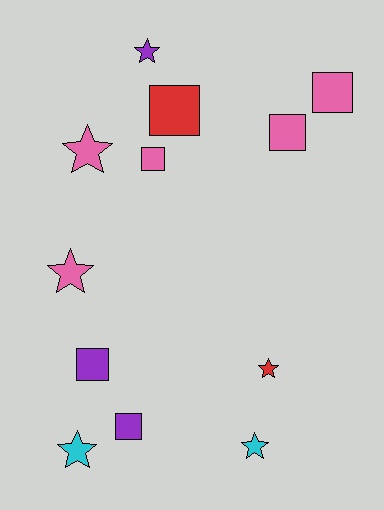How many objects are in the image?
There are 12 objects.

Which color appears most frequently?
Pink, with 5 objects.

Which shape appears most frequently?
Star, with 6 objects.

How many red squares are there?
There is 1 red square.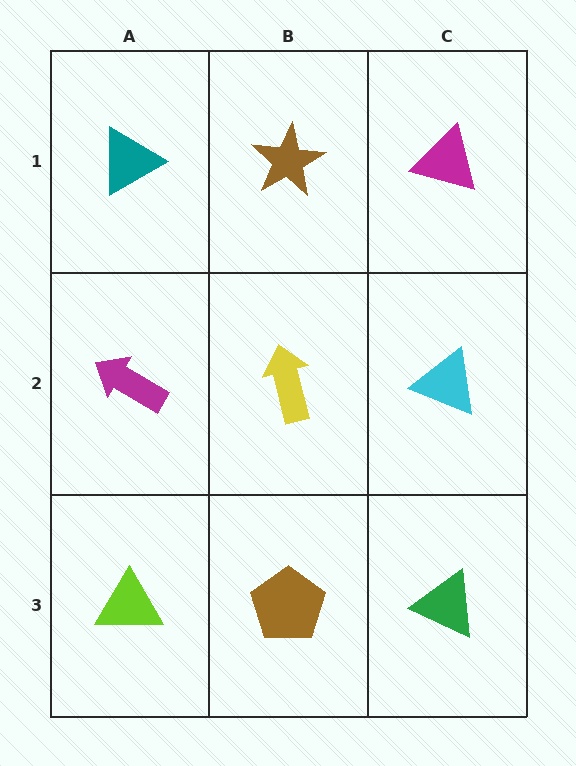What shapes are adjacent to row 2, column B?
A brown star (row 1, column B), a brown pentagon (row 3, column B), a magenta arrow (row 2, column A), a cyan triangle (row 2, column C).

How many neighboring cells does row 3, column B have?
3.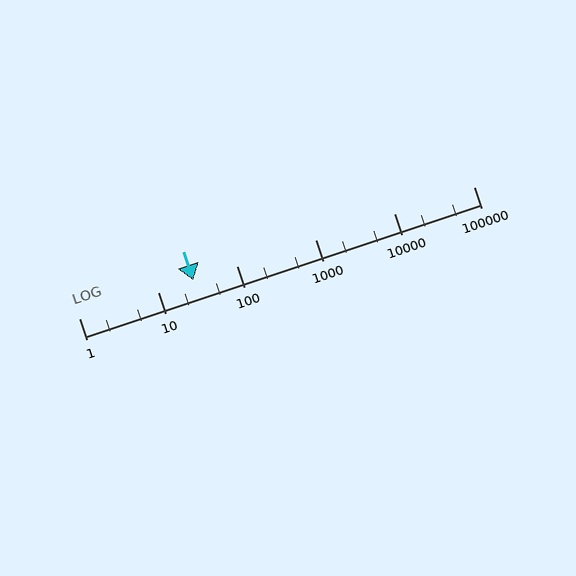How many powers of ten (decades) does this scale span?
The scale spans 5 decades, from 1 to 100000.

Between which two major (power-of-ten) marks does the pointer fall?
The pointer is between 10 and 100.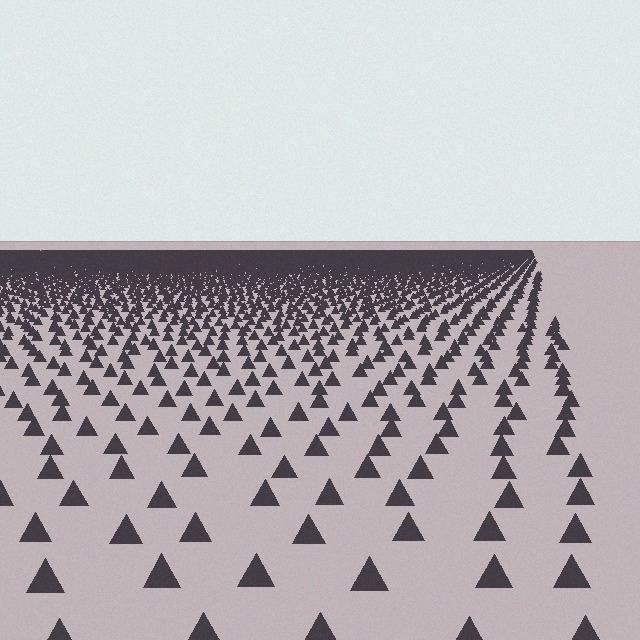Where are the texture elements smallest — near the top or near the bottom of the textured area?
Near the top.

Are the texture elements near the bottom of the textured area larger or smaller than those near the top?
Larger. Near the bottom, elements are closer to the viewer and appear at a bigger on-screen size.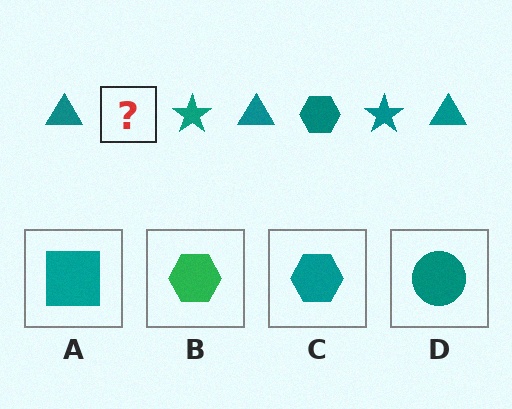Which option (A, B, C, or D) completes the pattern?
C.